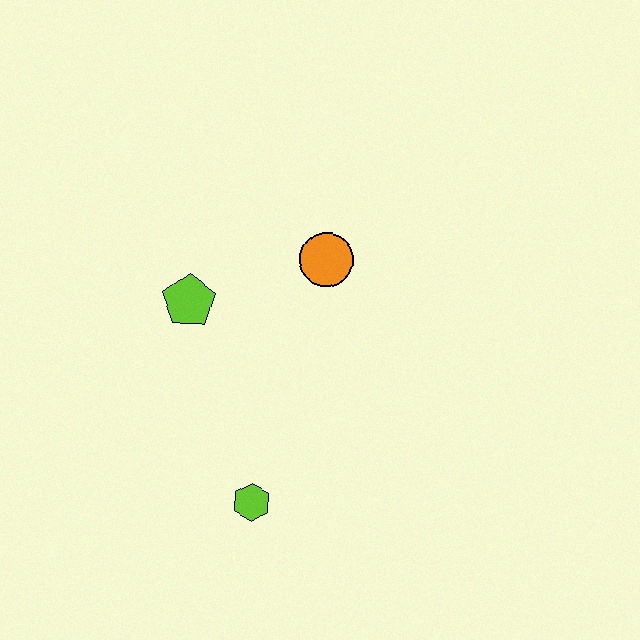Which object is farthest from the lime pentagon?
The lime hexagon is farthest from the lime pentagon.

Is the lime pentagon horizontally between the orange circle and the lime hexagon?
No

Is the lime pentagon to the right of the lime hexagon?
No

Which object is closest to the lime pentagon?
The orange circle is closest to the lime pentagon.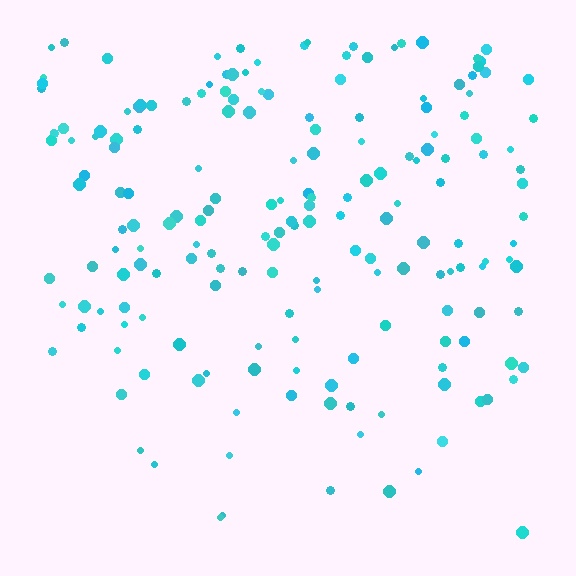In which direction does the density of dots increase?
From bottom to top, with the top side densest.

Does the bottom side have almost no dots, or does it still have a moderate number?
Still a moderate number, just noticeably fewer than the top.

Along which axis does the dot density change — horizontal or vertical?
Vertical.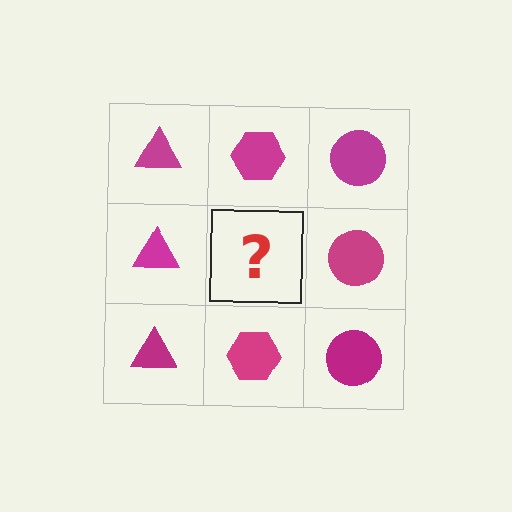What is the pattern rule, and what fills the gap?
The rule is that each column has a consistent shape. The gap should be filled with a magenta hexagon.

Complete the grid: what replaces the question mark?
The question mark should be replaced with a magenta hexagon.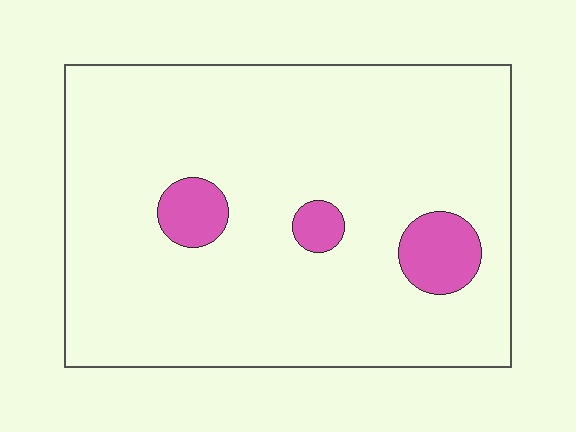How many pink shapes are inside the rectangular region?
3.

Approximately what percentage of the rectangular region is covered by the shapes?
Approximately 10%.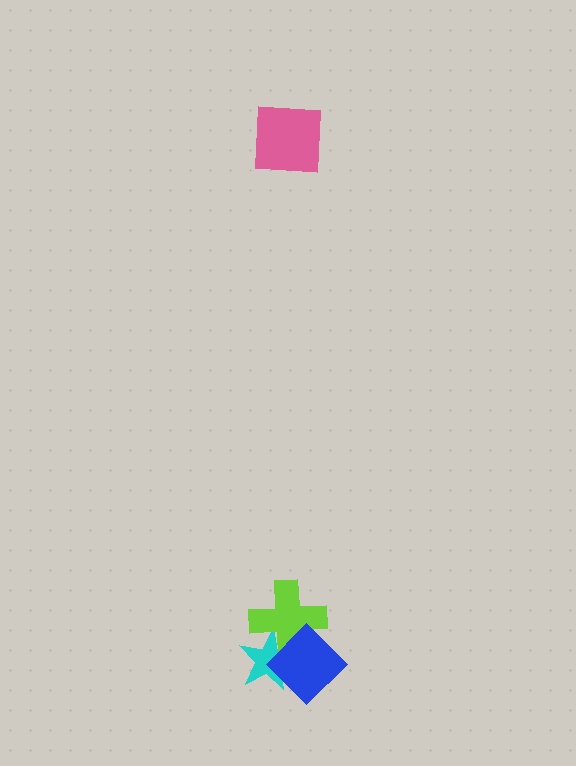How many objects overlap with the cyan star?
2 objects overlap with the cyan star.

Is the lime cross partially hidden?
Yes, it is partially covered by another shape.